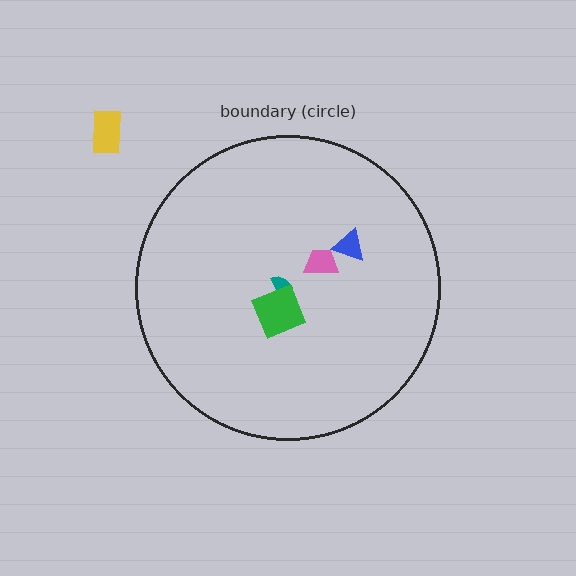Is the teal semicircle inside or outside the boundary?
Inside.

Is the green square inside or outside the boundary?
Inside.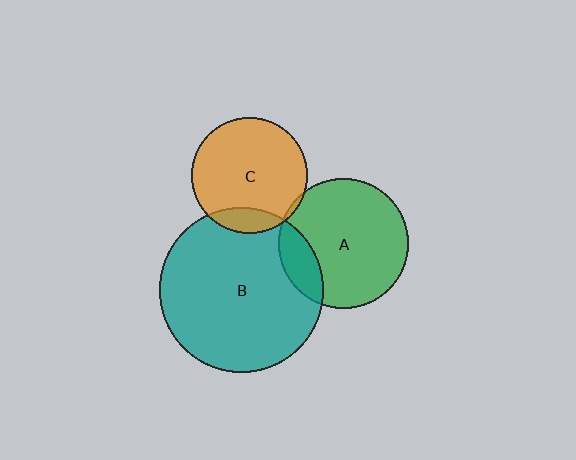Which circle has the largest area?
Circle B (teal).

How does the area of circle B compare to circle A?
Approximately 1.6 times.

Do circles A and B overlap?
Yes.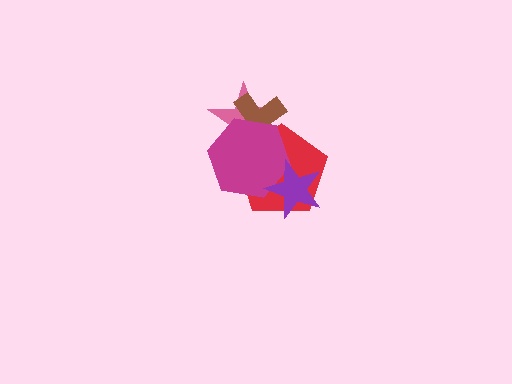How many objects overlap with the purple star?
2 objects overlap with the purple star.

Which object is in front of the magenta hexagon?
The purple star is in front of the magenta hexagon.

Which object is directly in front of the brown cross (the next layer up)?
The red pentagon is directly in front of the brown cross.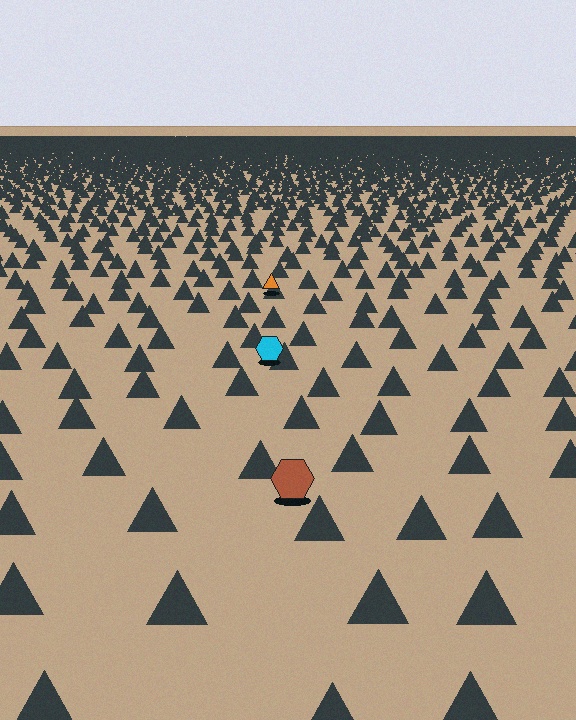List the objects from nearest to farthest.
From nearest to farthest: the brown hexagon, the cyan hexagon, the orange triangle.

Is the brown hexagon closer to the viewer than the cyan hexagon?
Yes. The brown hexagon is closer — you can tell from the texture gradient: the ground texture is coarser near it.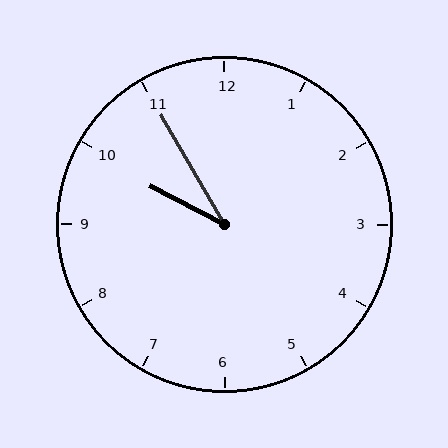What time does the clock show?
9:55.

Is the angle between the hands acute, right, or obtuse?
It is acute.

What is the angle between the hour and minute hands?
Approximately 32 degrees.